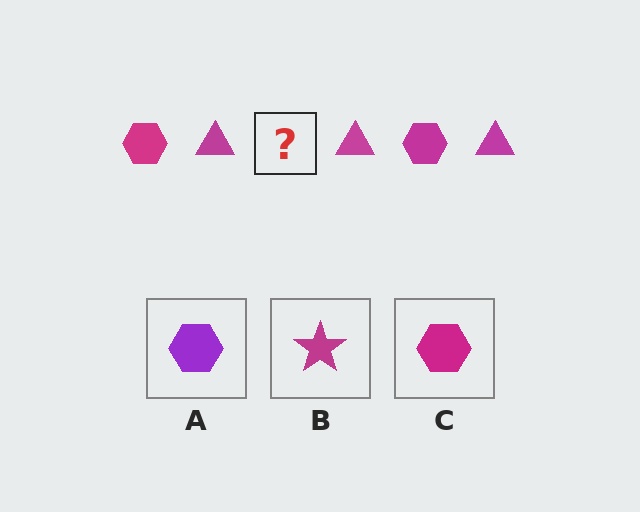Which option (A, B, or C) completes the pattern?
C.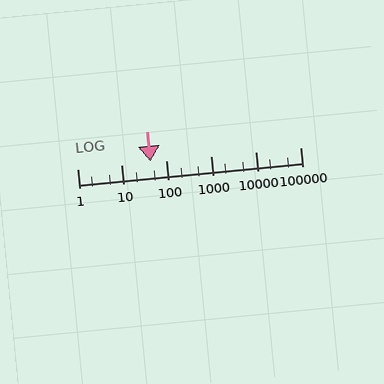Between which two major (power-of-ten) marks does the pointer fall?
The pointer is between 10 and 100.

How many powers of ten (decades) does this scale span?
The scale spans 5 decades, from 1 to 100000.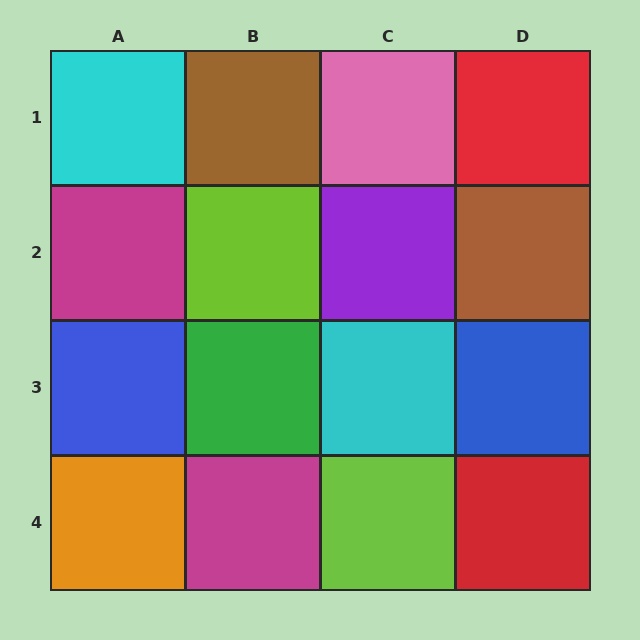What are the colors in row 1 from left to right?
Cyan, brown, pink, red.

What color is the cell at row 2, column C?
Purple.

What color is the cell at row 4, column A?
Orange.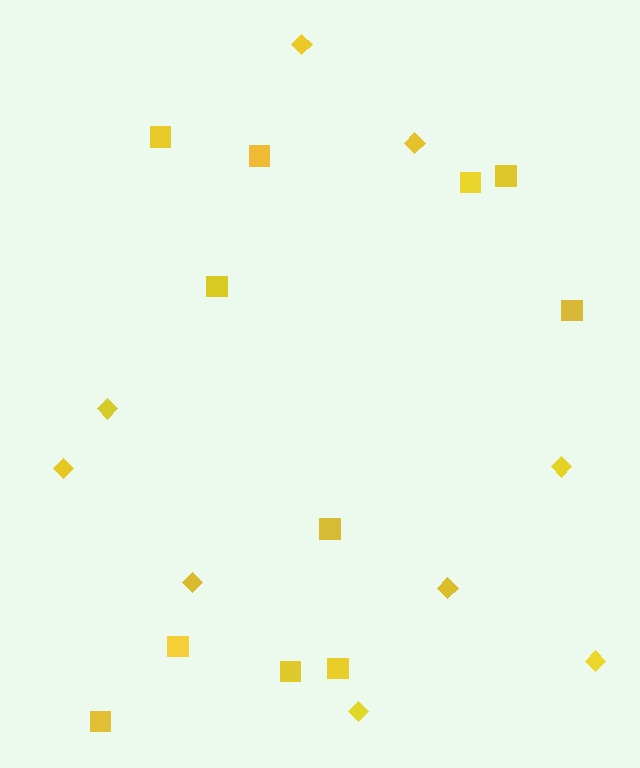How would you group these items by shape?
There are 2 groups: one group of squares (11) and one group of diamonds (9).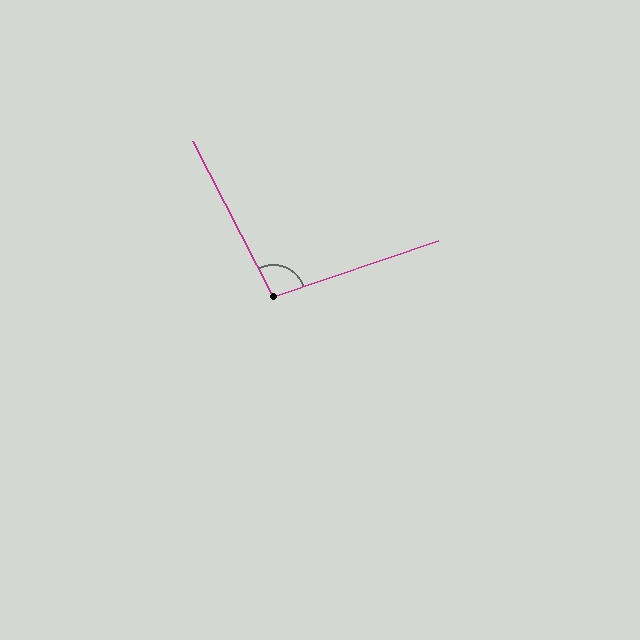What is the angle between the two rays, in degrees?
Approximately 99 degrees.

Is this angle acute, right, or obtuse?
It is obtuse.